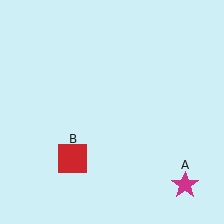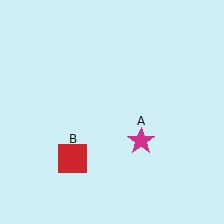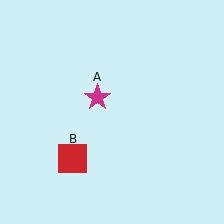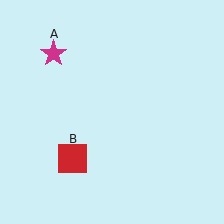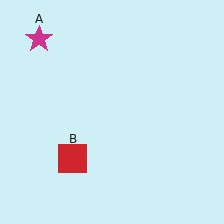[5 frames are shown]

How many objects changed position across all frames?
1 object changed position: magenta star (object A).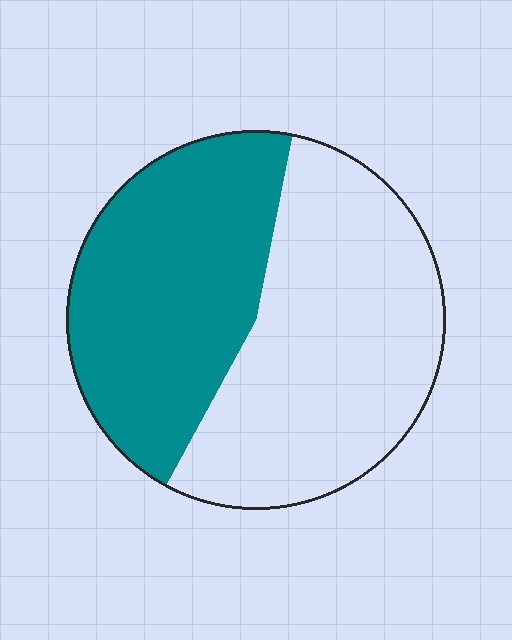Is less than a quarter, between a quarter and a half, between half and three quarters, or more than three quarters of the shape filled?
Between a quarter and a half.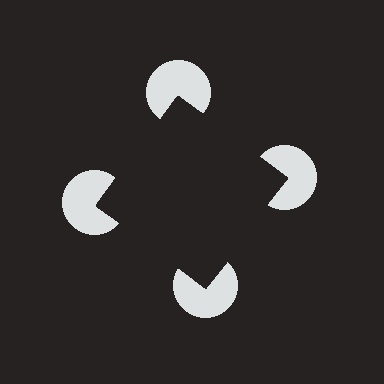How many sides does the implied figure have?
4 sides.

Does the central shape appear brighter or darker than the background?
It typically appears slightly darker than the background, even though no actual brightness change is drawn.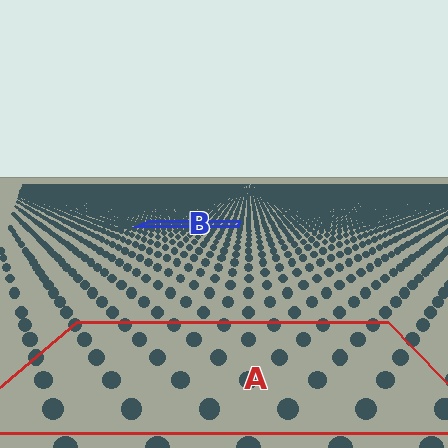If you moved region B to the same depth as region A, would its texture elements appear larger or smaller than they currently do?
They would appear larger. At a closer depth, the same texture elements are projected at a bigger on-screen size.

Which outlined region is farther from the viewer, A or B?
Region B is farther from the viewer — the texture elements inside it appear smaller and more densely packed.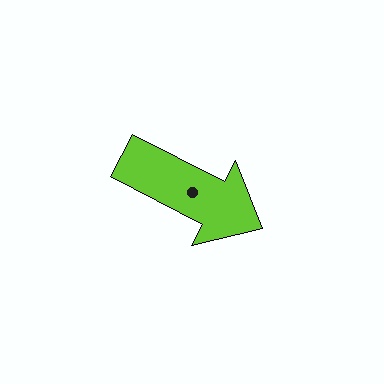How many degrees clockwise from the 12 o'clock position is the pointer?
Approximately 117 degrees.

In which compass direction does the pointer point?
Southeast.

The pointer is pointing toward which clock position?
Roughly 4 o'clock.